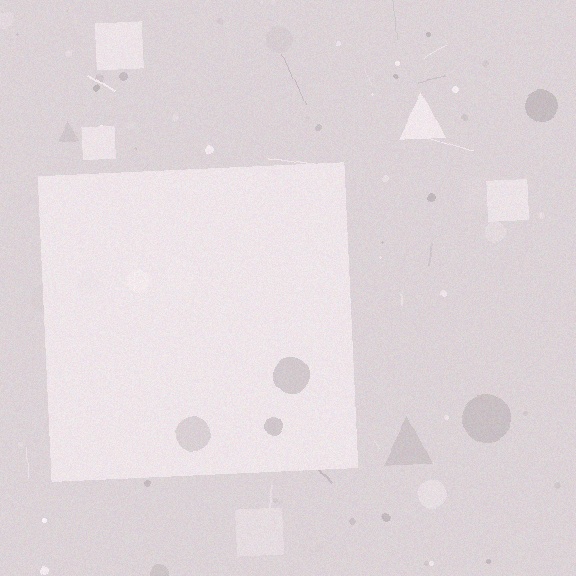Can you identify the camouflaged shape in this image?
The camouflaged shape is a square.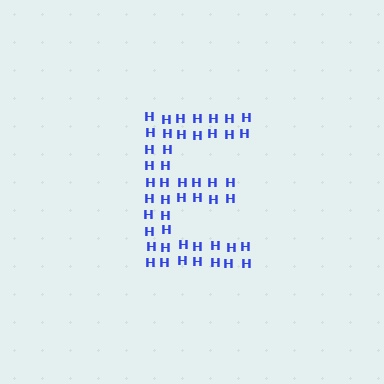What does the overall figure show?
The overall figure shows the letter E.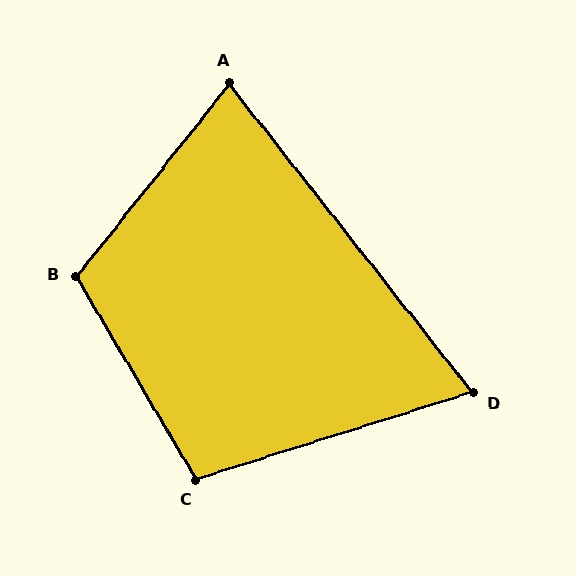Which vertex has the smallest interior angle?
D, at approximately 69 degrees.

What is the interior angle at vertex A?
Approximately 77 degrees (acute).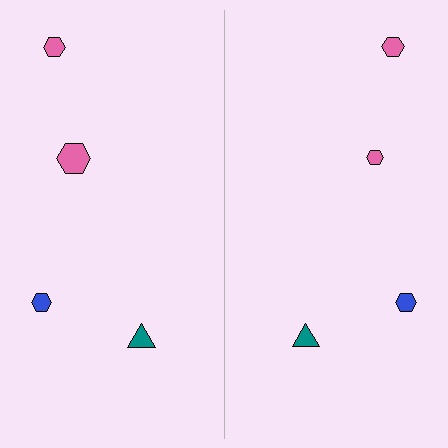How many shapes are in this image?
There are 8 shapes in this image.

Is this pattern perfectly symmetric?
No, the pattern is not perfectly symmetric. The pink hexagon on the right side has a different size than its mirror counterpart.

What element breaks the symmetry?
The pink hexagon on the right side has a different size than its mirror counterpart.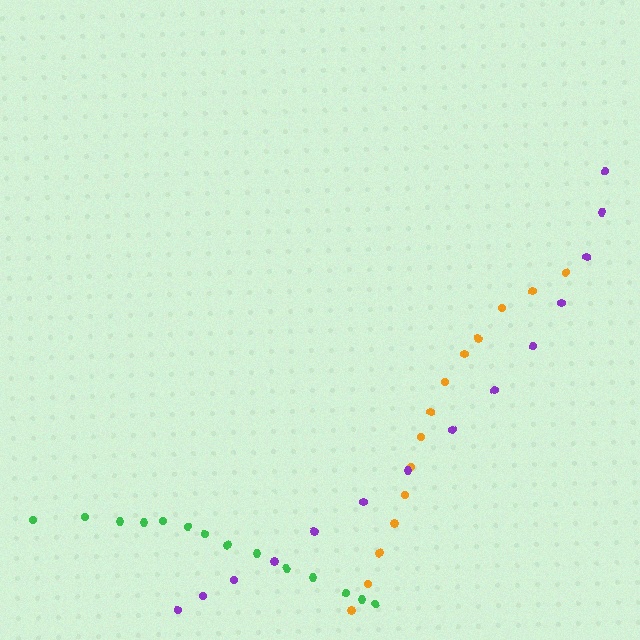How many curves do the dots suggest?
There are 3 distinct paths.